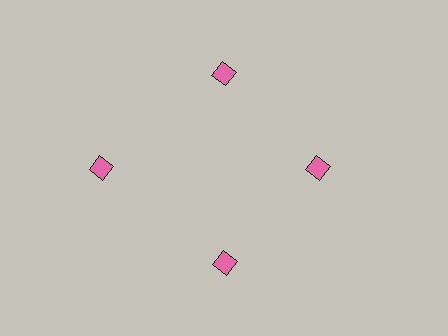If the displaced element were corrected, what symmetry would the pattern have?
It would have 4-fold rotational symmetry — the pattern would map onto itself every 90 degrees.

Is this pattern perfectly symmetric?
No. The 4 pink diamonds are arranged in a ring, but one element near the 9 o'clock position is pushed outward from the center, breaking the 4-fold rotational symmetry.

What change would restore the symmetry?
The symmetry would be restored by moving it inward, back onto the ring so that all 4 diamonds sit at equal angles and equal distance from the center.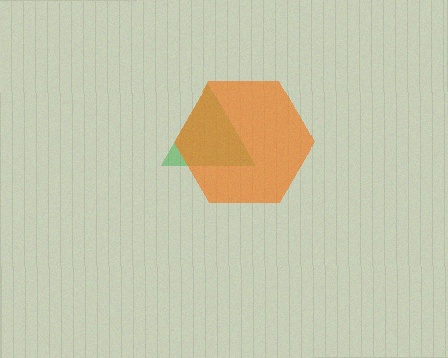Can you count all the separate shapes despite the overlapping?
Yes, there are 2 separate shapes.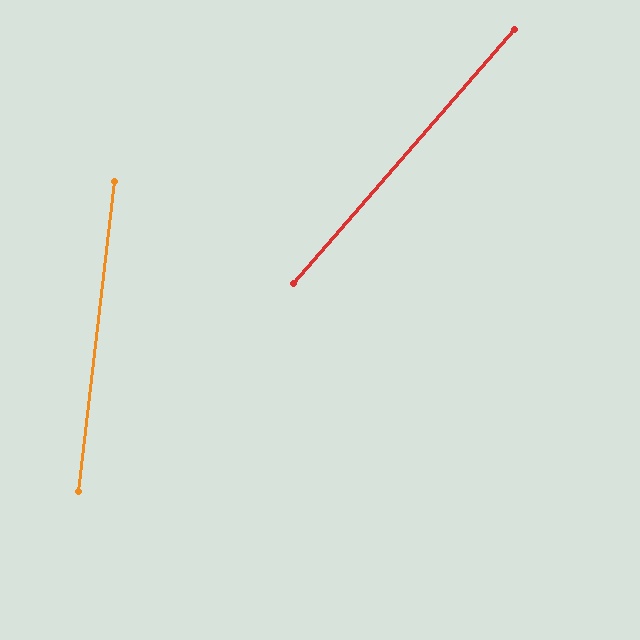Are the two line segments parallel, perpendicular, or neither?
Neither parallel nor perpendicular — they differ by about 34°.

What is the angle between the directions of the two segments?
Approximately 34 degrees.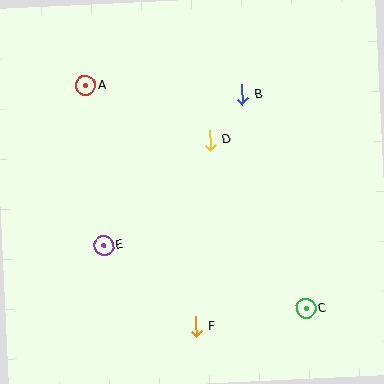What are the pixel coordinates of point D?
Point D is at (210, 140).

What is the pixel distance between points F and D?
The distance between F and D is 187 pixels.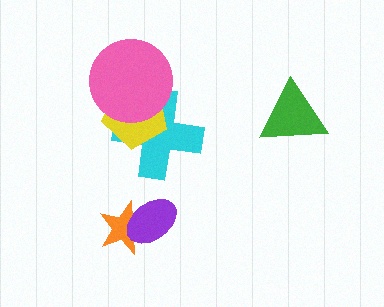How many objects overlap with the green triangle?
0 objects overlap with the green triangle.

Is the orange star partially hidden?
Yes, it is partially covered by another shape.